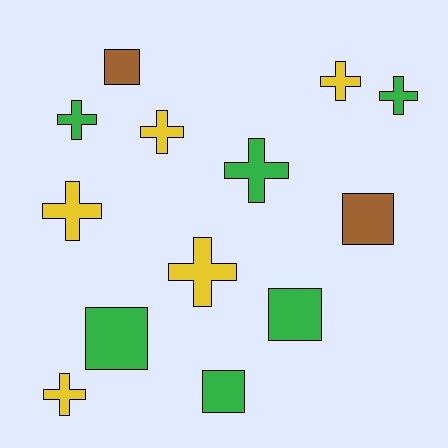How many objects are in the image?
There are 13 objects.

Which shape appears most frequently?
Cross, with 8 objects.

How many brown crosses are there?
There are no brown crosses.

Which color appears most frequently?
Green, with 6 objects.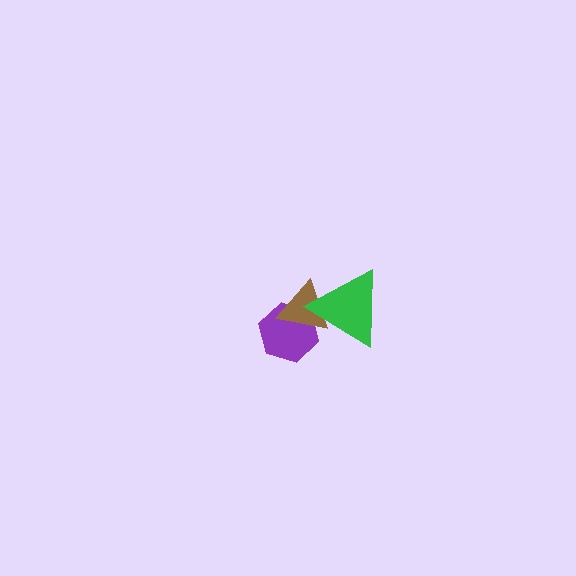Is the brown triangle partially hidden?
Yes, it is partially covered by another shape.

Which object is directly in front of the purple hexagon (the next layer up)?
The brown triangle is directly in front of the purple hexagon.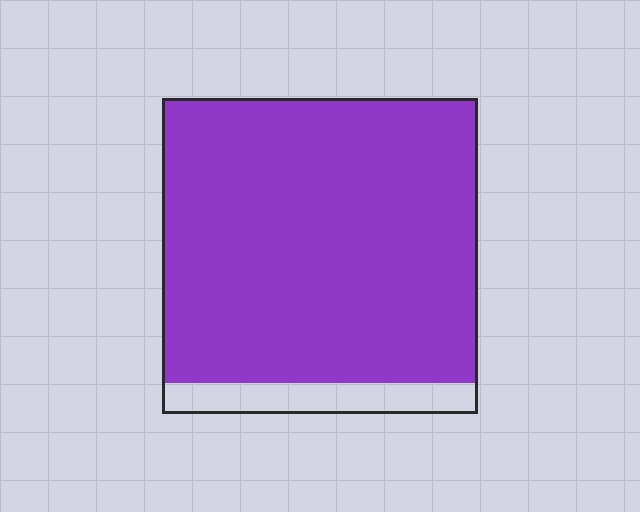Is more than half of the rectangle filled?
Yes.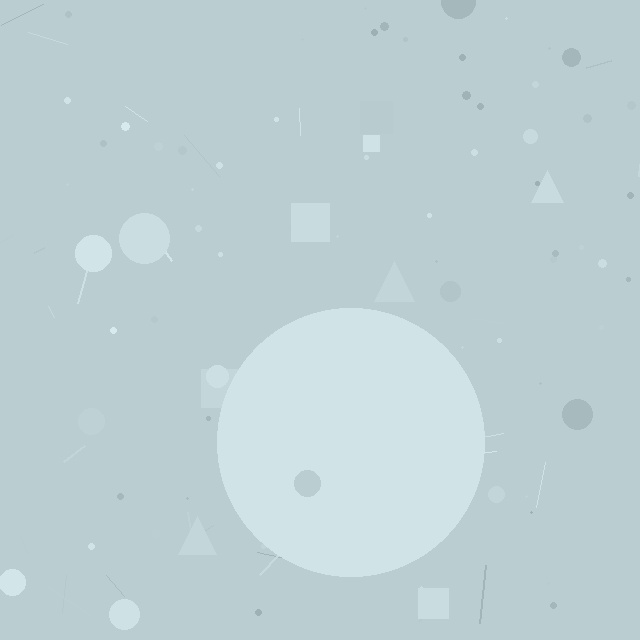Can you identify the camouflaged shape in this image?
The camouflaged shape is a circle.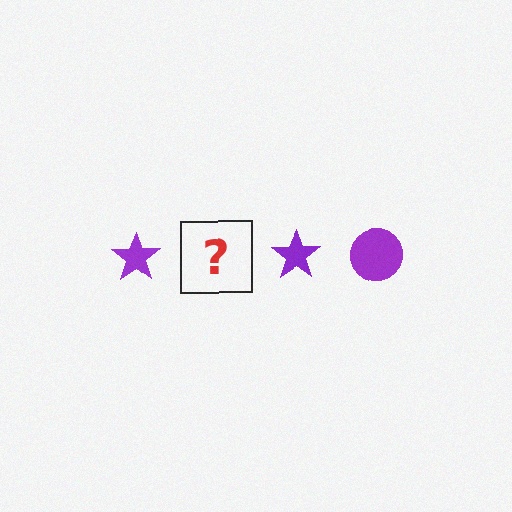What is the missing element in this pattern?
The missing element is a purple circle.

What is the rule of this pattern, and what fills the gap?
The rule is that the pattern cycles through star, circle shapes in purple. The gap should be filled with a purple circle.